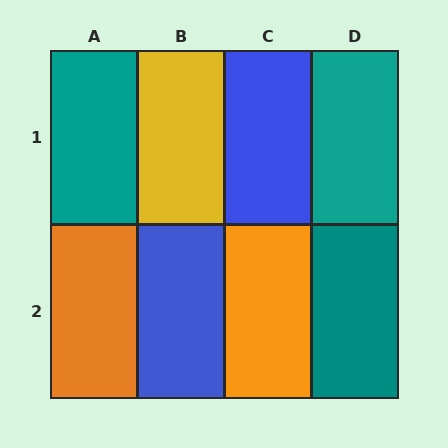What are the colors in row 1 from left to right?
Teal, yellow, blue, teal.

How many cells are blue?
2 cells are blue.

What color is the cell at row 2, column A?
Orange.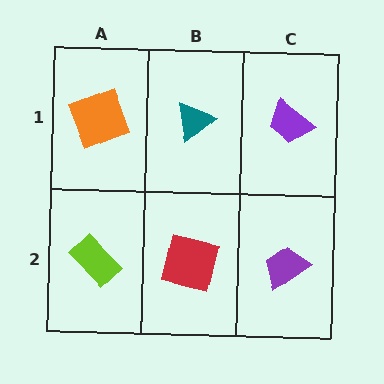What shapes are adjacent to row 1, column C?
A purple trapezoid (row 2, column C), a teal triangle (row 1, column B).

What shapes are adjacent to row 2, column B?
A teal triangle (row 1, column B), a lime rectangle (row 2, column A), a purple trapezoid (row 2, column C).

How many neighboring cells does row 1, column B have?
3.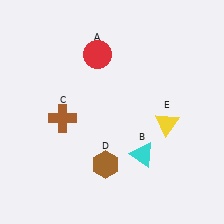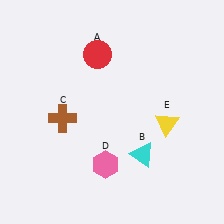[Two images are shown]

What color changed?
The hexagon (D) changed from brown in Image 1 to pink in Image 2.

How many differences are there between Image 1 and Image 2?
There is 1 difference between the two images.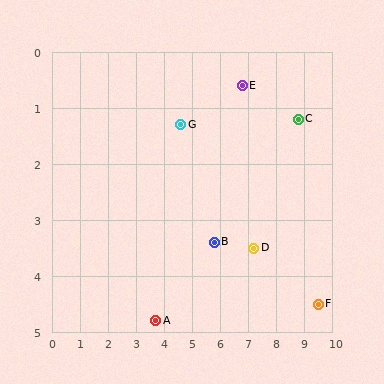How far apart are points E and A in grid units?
Points E and A are about 5.2 grid units apart.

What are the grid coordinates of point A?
Point A is at approximately (3.7, 4.8).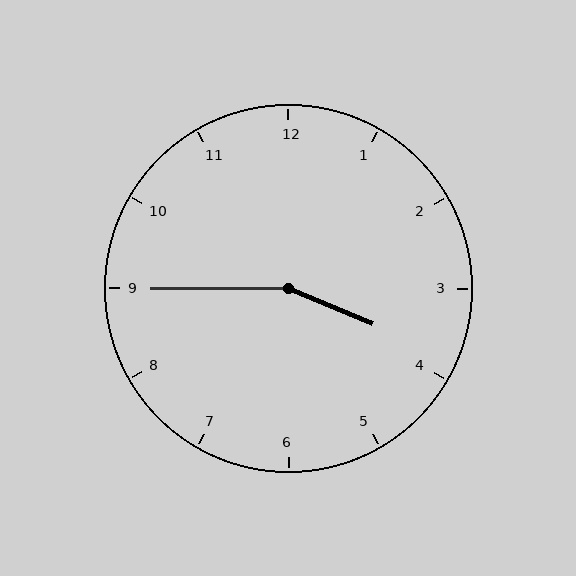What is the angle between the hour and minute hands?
Approximately 158 degrees.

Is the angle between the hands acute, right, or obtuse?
It is obtuse.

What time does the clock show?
3:45.